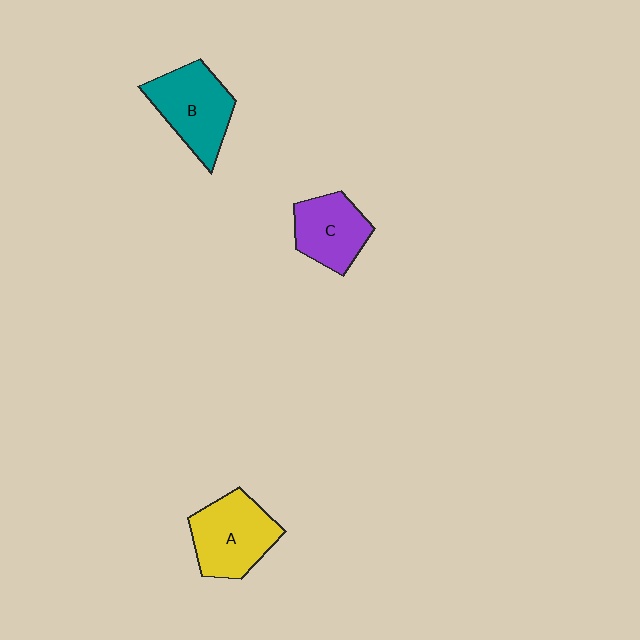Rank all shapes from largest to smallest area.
From largest to smallest: A (yellow), B (teal), C (purple).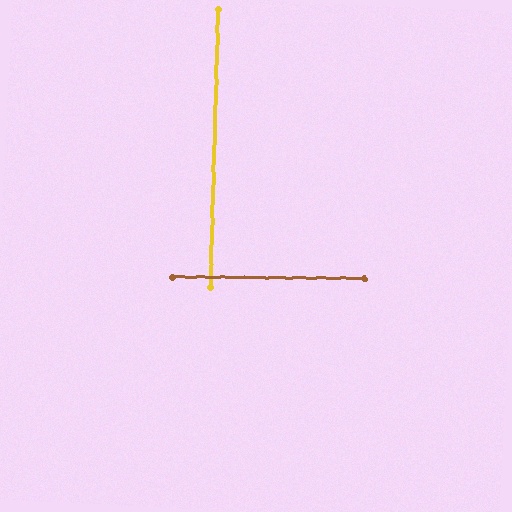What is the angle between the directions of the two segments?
Approximately 89 degrees.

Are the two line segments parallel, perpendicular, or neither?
Perpendicular — they meet at approximately 89°.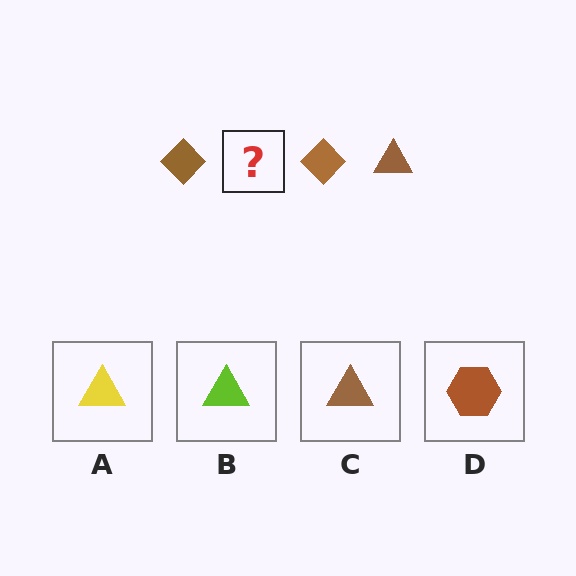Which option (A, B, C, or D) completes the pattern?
C.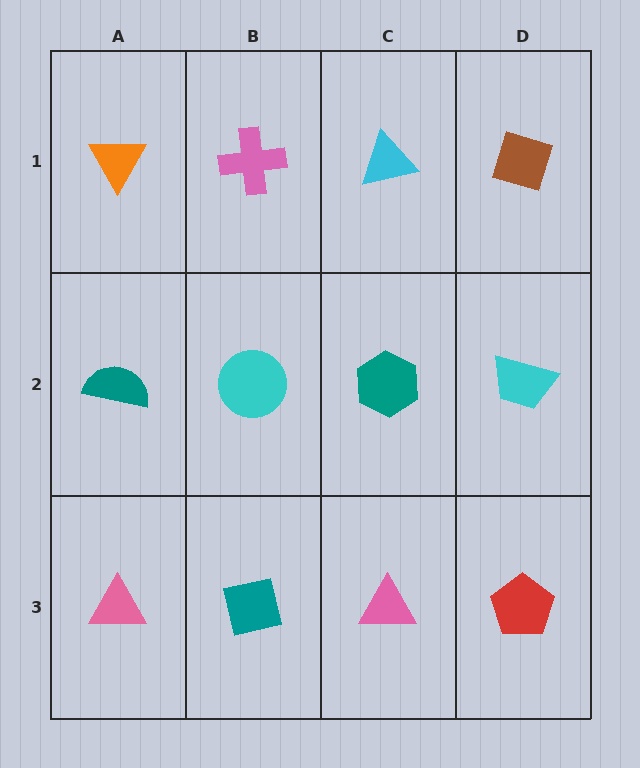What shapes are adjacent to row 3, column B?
A cyan circle (row 2, column B), a pink triangle (row 3, column A), a pink triangle (row 3, column C).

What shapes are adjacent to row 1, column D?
A cyan trapezoid (row 2, column D), a cyan triangle (row 1, column C).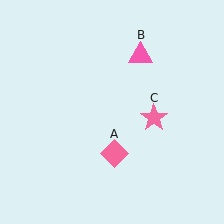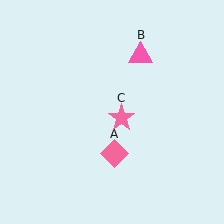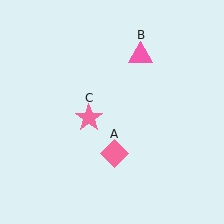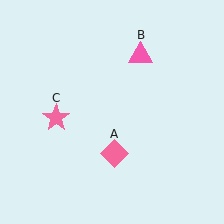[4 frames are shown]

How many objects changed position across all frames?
1 object changed position: pink star (object C).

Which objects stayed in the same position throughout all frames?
Pink diamond (object A) and pink triangle (object B) remained stationary.